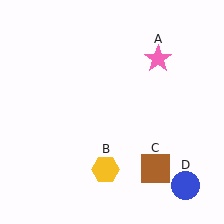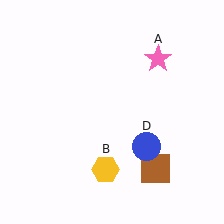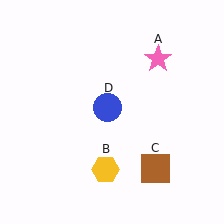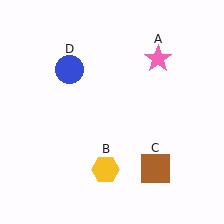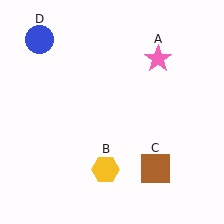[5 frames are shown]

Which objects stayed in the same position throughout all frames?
Pink star (object A) and yellow hexagon (object B) and brown square (object C) remained stationary.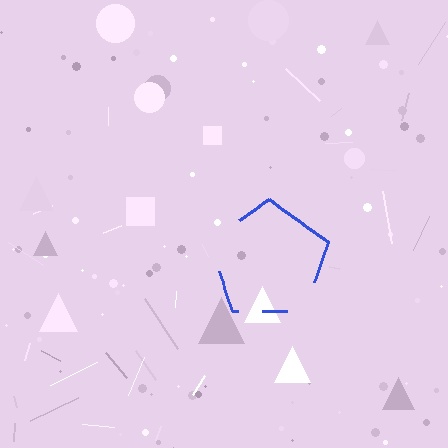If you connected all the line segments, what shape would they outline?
They would outline a pentagon.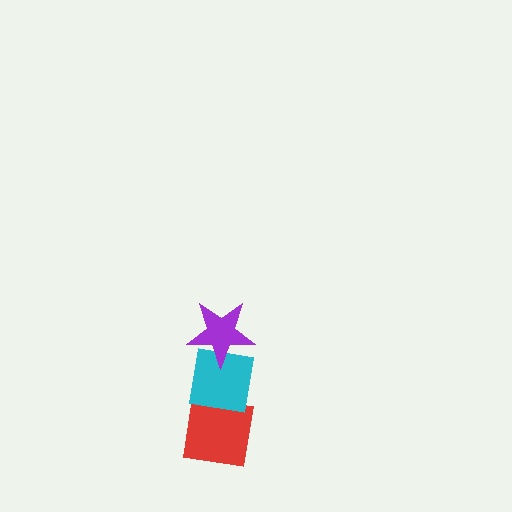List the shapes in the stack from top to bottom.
From top to bottom: the purple star, the cyan square, the red square.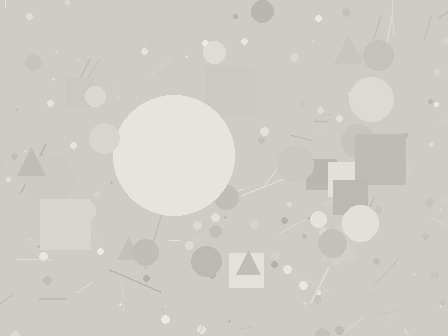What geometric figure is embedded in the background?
A circle is embedded in the background.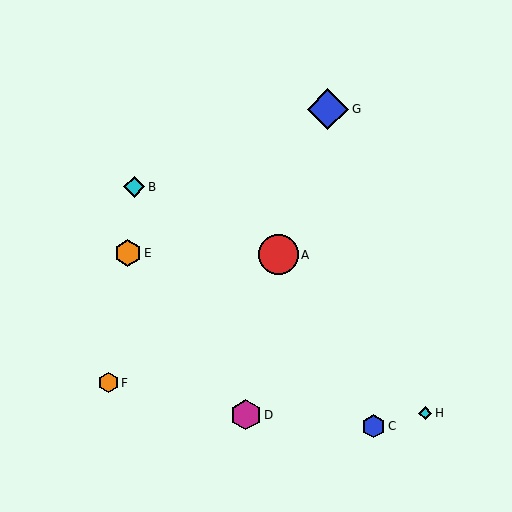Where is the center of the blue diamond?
The center of the blue diamond is at (328, 109).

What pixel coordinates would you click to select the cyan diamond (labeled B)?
Click at (134, 187) to select the cyan diamond B.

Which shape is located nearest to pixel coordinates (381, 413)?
The blue hexagon (labeled C) at (374, 426) is nearest to that location.